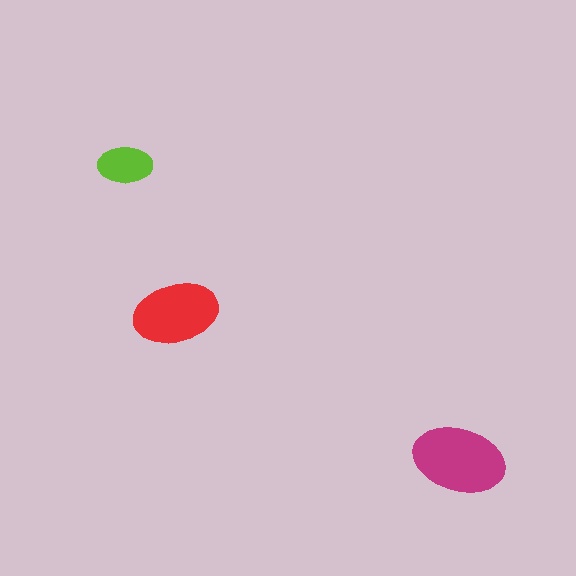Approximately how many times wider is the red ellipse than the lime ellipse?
About 1.5 times wider.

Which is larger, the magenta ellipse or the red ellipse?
The magenta one.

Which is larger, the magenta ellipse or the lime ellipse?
The magenta one.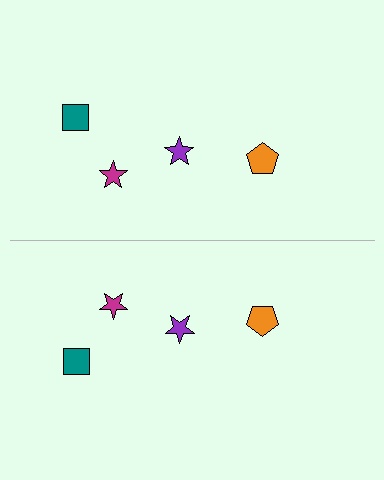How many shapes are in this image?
There are 8 shapes in this image.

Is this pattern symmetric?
Yes, this pattern has bilateral (reflection) symmetry.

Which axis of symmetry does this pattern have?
The pattern has a horizontal axis of symmetry running through the center of the image.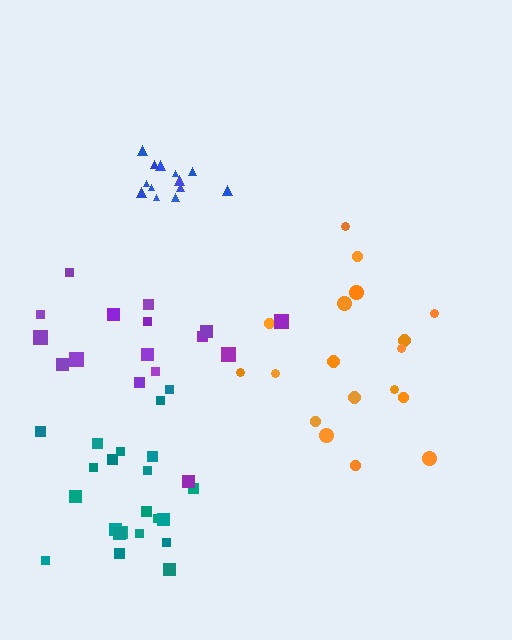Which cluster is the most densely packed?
Blue.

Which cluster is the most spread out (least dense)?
Orange.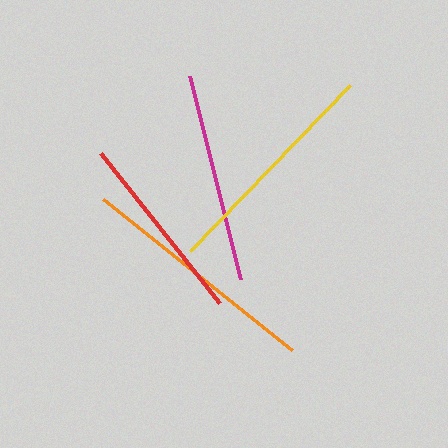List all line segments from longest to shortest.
From longest to shortest: orange, yellow, magenta, red.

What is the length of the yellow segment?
The yellow segment is approximately 230 pixels long.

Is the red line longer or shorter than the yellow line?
The yellow line is longer than the red line.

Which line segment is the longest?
The orange line is the longest at approximately 242 pixels.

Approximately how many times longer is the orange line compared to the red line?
The orange line is approximately 1.3 times the length of the red line.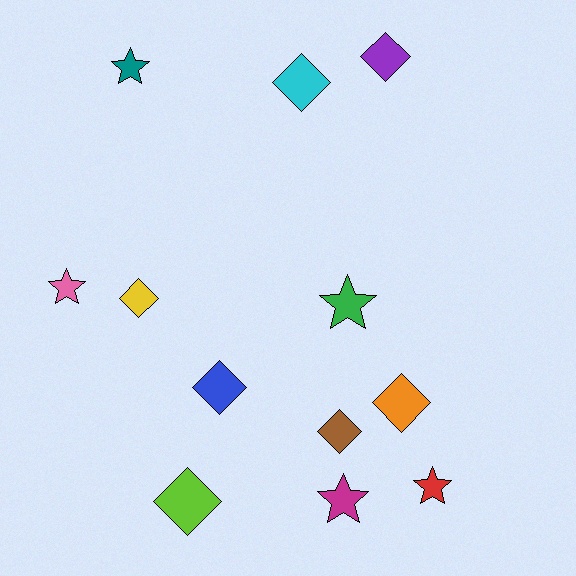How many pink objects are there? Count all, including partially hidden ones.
There is 1 pink object.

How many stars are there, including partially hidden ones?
There are 5 stars.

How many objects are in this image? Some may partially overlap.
There are 12 objects.